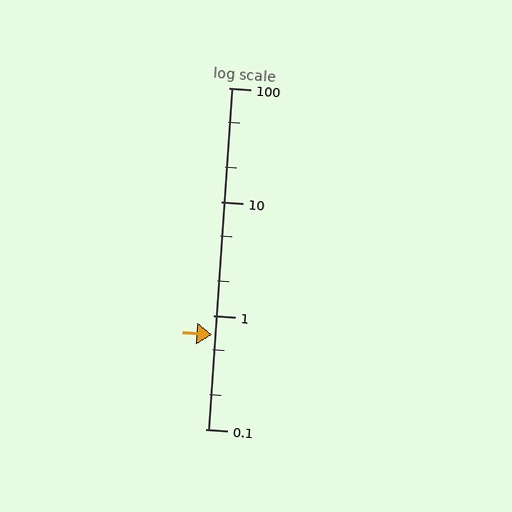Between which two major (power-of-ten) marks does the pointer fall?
The pointer is between 0.1 and 1.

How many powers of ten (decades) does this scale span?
The scale spans 3 decades, from 0.1 to 100.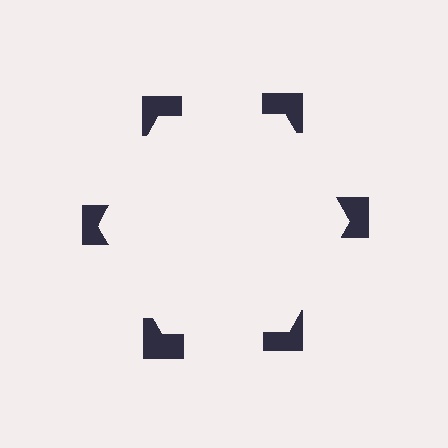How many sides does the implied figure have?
6 sides.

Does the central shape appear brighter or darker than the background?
It typically appears slightly brighter than the background, even though no actual brightness change is drawn.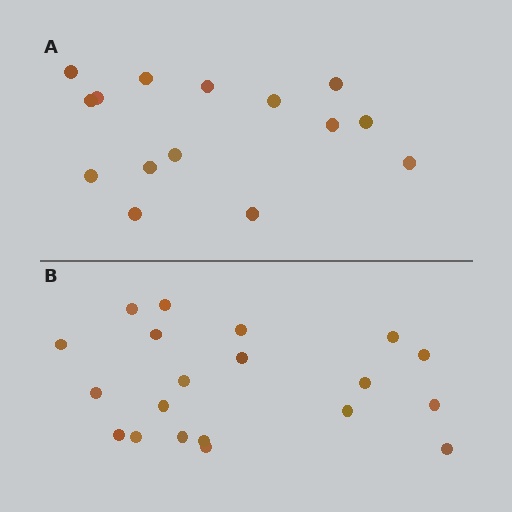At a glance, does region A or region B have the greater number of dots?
Region B (the bottom region) has more dots.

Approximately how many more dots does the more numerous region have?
Region B has about 5 more dots than region A.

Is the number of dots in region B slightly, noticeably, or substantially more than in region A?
Region B has noticeably more, but not dramatically so. The ratio is roughly 1.3 to 1.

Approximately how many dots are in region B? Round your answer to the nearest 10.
About 20 dots.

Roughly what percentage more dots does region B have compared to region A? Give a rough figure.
About 35% more.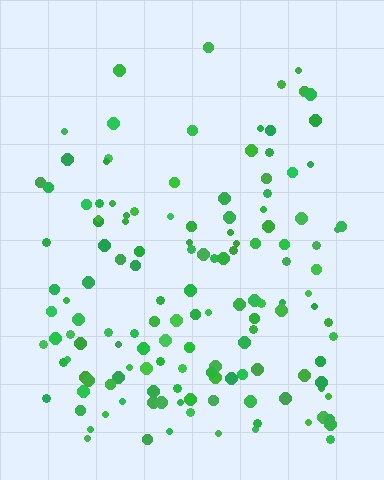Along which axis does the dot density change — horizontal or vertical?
Vertical.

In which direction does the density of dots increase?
From top to bottom, with the bottom side densest.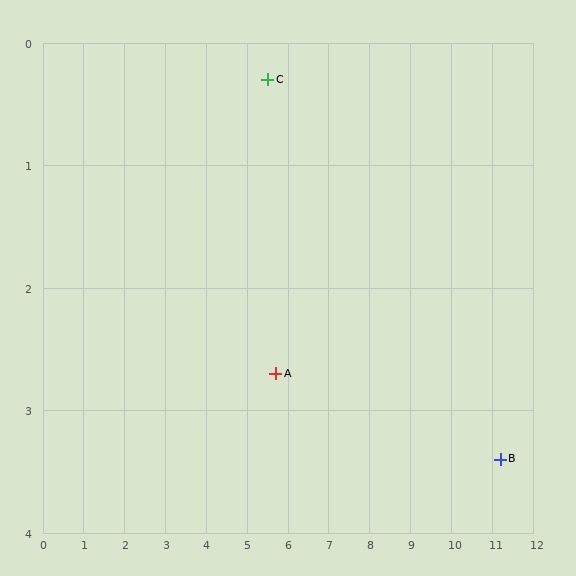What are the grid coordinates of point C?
Point C is at approximately (5.5, 0.3).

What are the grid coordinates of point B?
Point B is at approximately (11.2, 3.4).